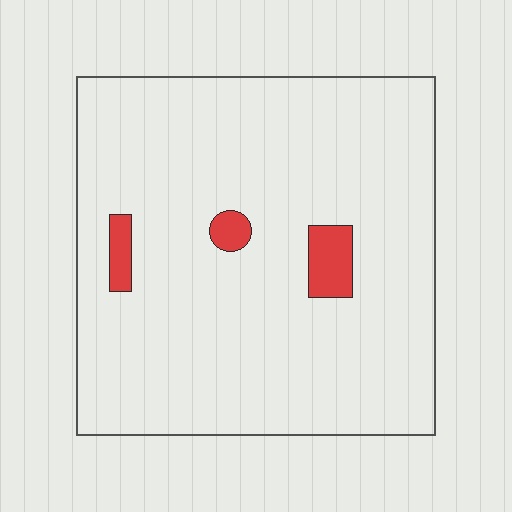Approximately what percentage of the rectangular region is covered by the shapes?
Approximately 5%.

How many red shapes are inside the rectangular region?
3.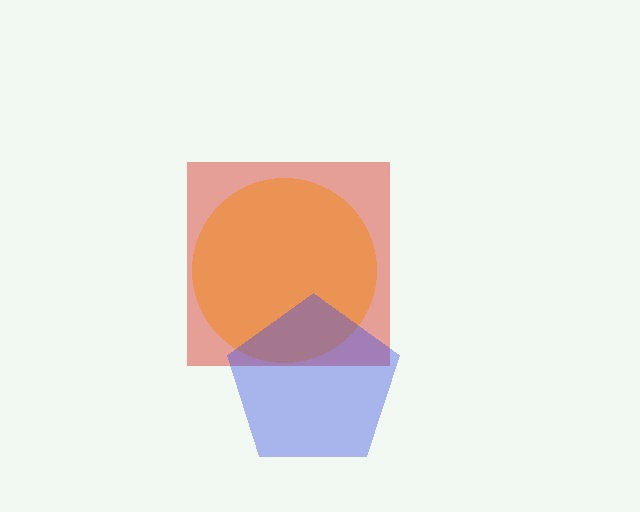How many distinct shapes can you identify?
There are 3 distinct shapes: a red square, an orange circle, a blue pentagon.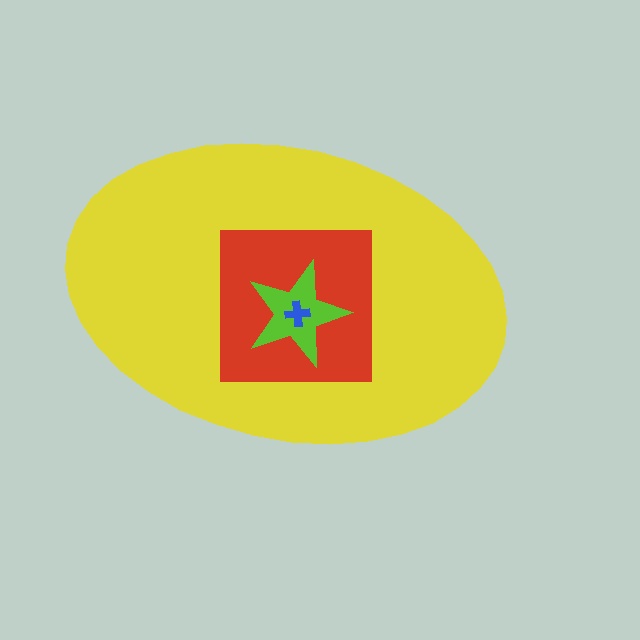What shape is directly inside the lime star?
The blue cross.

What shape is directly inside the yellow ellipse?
The red square.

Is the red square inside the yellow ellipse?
Yes.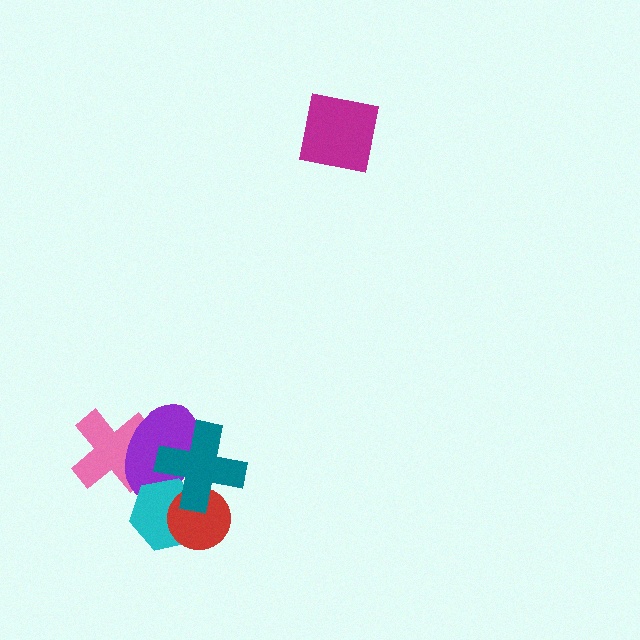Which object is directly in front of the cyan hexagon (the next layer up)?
The red circle is directly in front of the cyan hexagon.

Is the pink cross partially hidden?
Yes, it is partially covered by another shape.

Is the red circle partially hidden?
Yes, it is partially covered by another shape.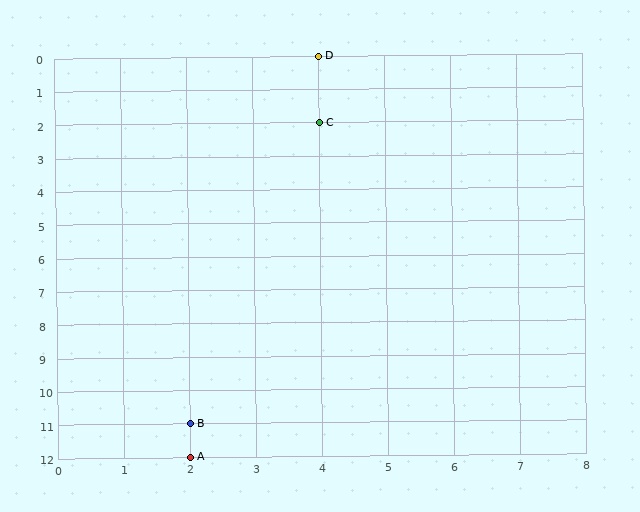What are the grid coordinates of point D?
Point D is at grid coordinates (4, 0).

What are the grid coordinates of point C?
Point C is at grid coordinates (4, 2).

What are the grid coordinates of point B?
Point B is at grid coordinates (2, 11).